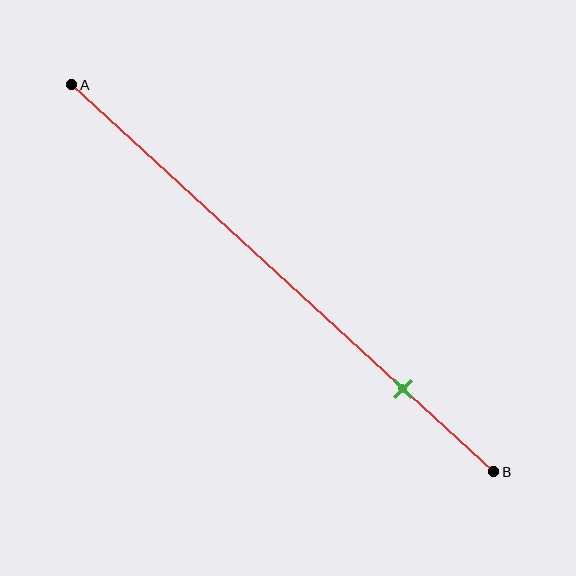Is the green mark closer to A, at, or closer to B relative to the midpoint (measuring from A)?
The green mark is closer to point B than the midpoint of segment AB.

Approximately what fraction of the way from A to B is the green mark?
The green mark is approximately 80% of the way from A to B.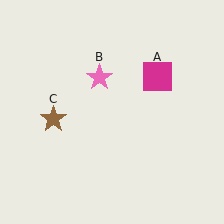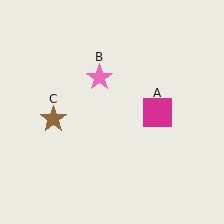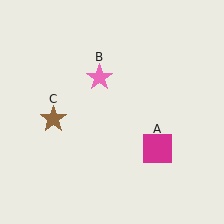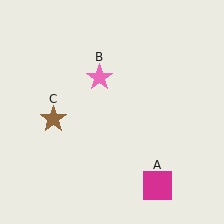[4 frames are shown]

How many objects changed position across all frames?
1 object changed position: magenta square (object A).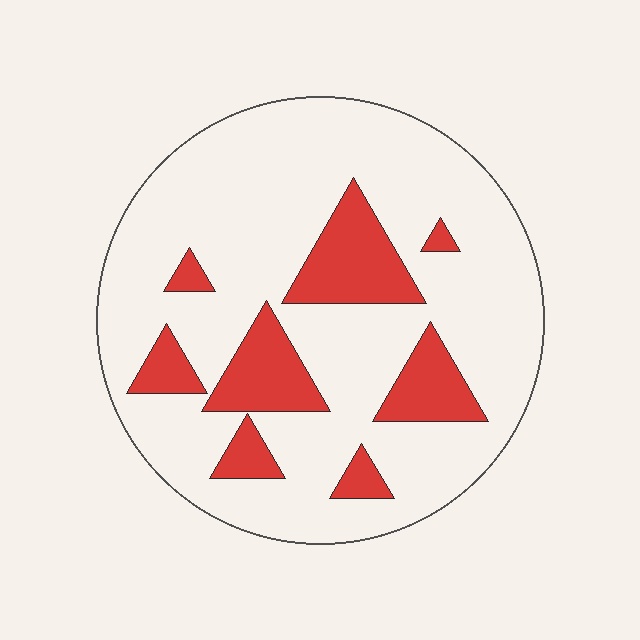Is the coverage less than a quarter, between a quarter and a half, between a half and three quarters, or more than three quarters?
Less than a quarter.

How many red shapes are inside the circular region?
8.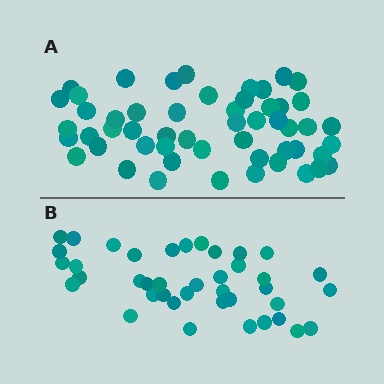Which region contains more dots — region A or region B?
Region A (the top region) has more dots.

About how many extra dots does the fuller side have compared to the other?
Region A has approximately 15 more dots than region B.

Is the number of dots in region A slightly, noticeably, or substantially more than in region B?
Region A has noticeably more, but not dramatically so. The ratio is roughly 1.3 to 1.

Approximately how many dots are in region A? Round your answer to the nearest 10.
About 50 dots. (The exact count is 53, which rounds to 50.)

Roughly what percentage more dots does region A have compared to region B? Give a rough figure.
About 30% more.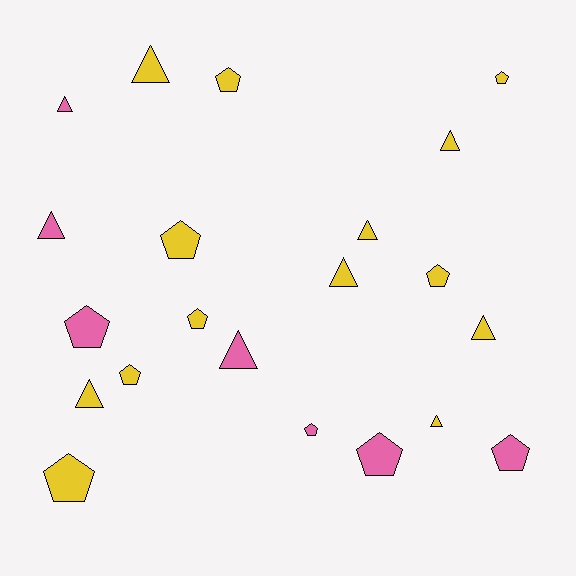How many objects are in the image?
There are 21 objects.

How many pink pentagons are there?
There are 4 pink pentagons.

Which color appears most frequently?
Yellow, with 14 objects.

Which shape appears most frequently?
Pentagon, with 11 objects.